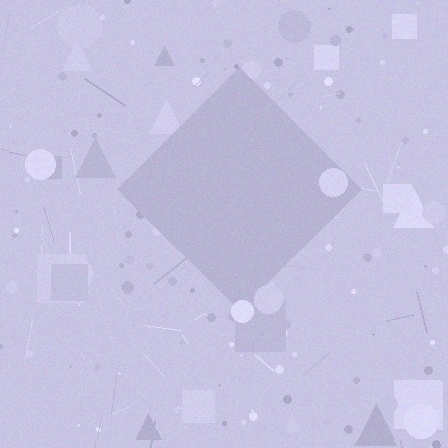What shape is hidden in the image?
A diamond is hidden in the image.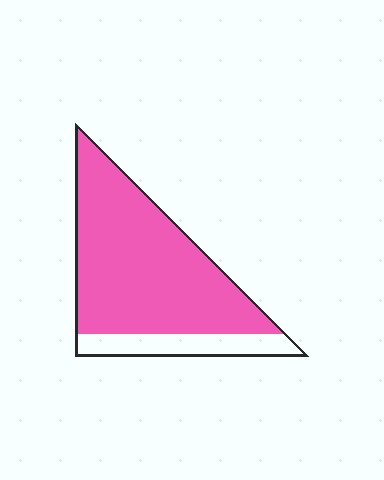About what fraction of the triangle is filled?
About four fifths (4/5).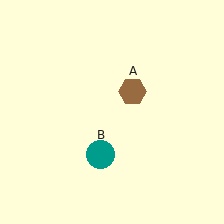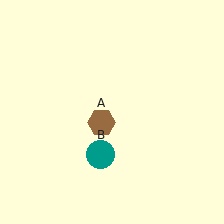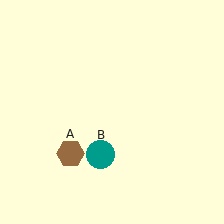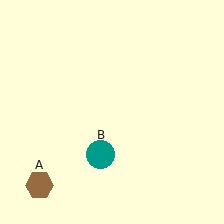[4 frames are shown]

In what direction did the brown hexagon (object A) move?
The brown hexagon (object A) moved down and to the left.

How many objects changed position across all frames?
1 object changed position: brown hexagon (object A).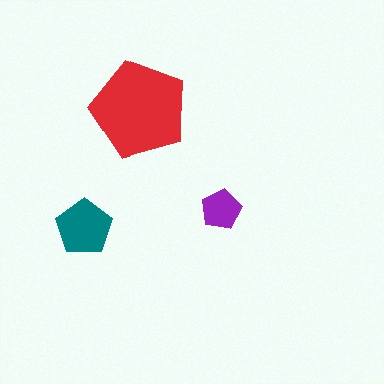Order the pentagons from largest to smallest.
the red one, the teal one, the purple one.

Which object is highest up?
The red pentagon is topmost.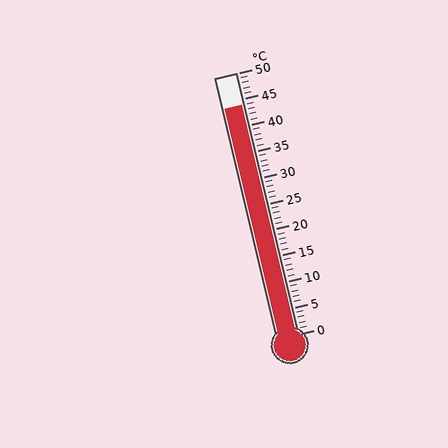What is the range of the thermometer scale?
The thermometer scale ranges from 0°C to 50°C.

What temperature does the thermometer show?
The thermometer shows approximately 44°C.